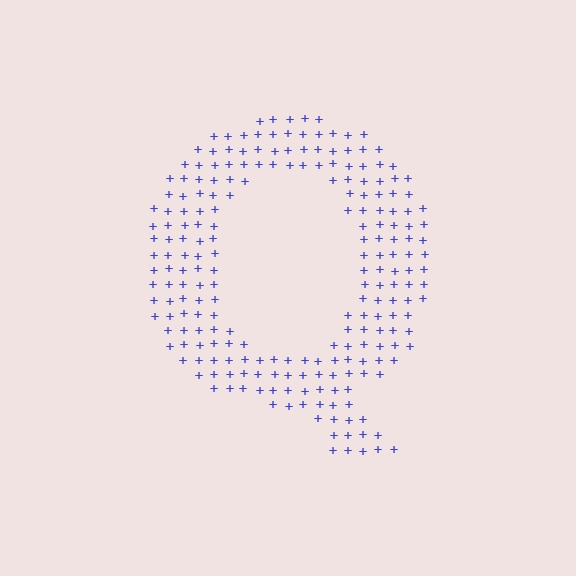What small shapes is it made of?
It is made of small plus signs.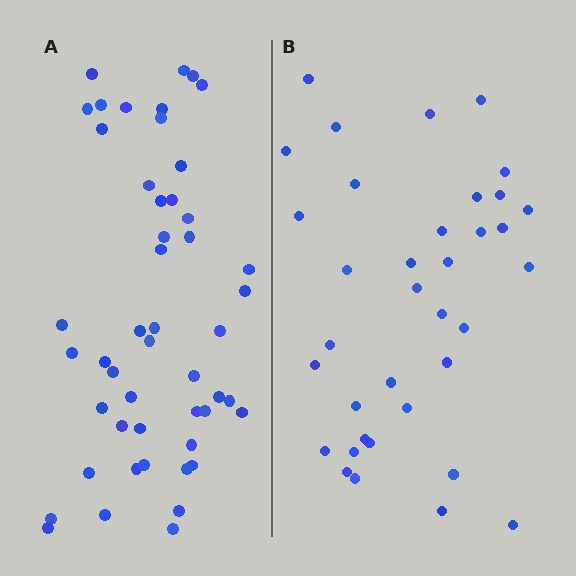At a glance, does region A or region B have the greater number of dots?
Region A (the left region) has more dots.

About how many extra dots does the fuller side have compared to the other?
Region A has approximately 15 more dots than region B.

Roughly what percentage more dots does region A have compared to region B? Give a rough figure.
About 35% more.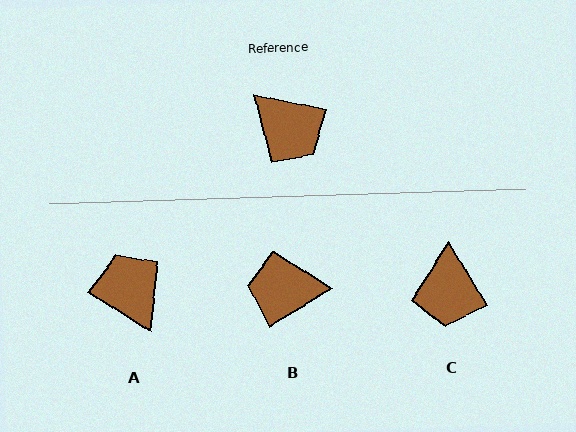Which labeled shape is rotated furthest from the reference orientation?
A, about 160 degrees away.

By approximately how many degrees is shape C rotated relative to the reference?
Approximately 48 degrees clockwise.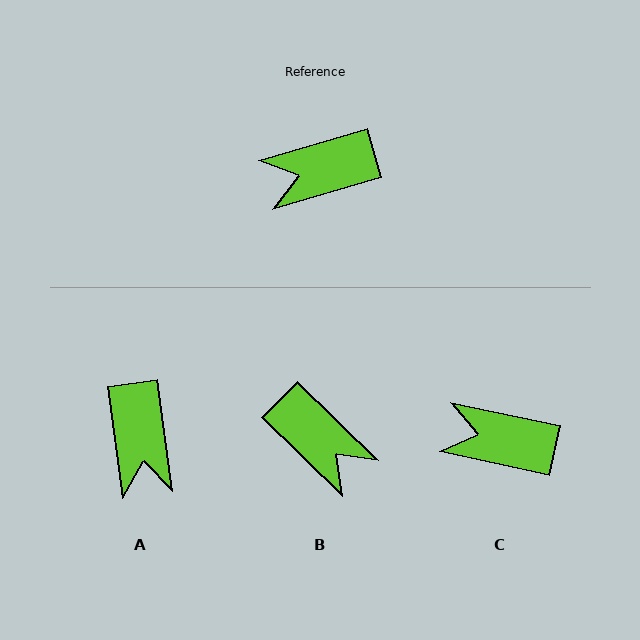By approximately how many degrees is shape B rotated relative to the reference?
Approximately 119 degrees counter-clockwise.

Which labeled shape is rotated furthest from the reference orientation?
B, about 119 degrees away.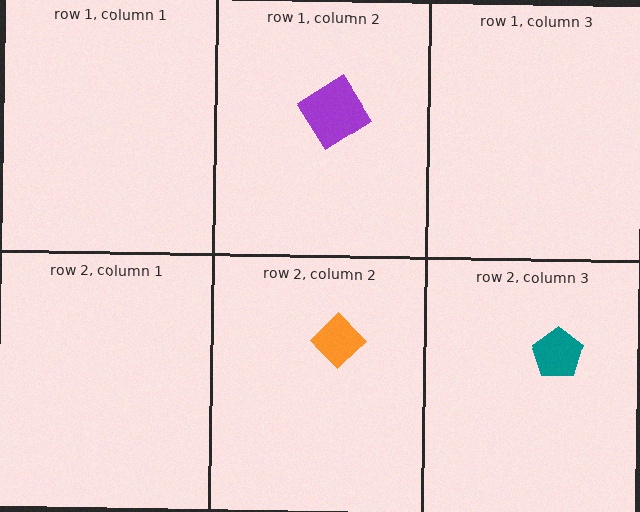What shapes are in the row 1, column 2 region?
The purple diamond.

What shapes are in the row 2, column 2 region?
The orange diamond.